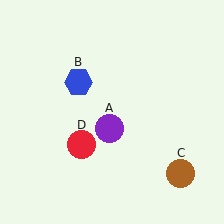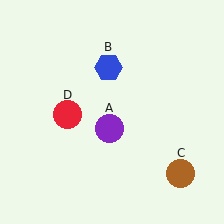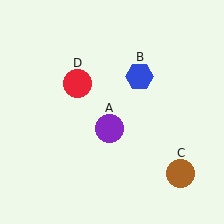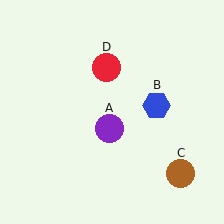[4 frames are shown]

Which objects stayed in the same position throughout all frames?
Purple circle (object A) and brown circle (object C) remained stationary.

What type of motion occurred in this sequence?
The blue hexagon (object B), red circle (object D) rotated clockwise around the center of the scene.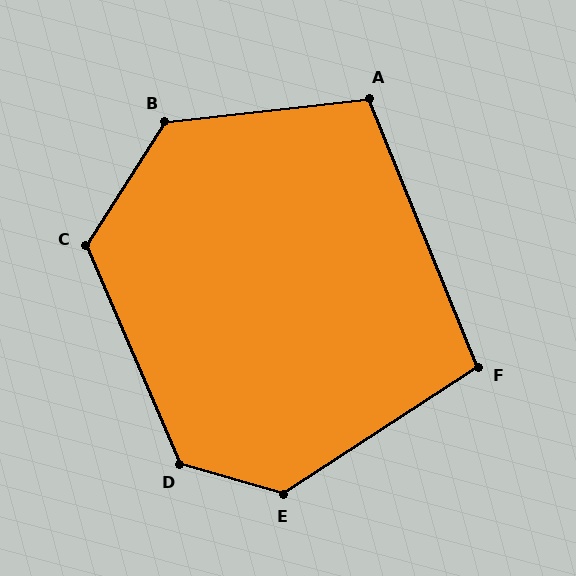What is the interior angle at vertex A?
Approximately 105 degrees (obtuse).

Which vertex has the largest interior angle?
E, at approximately 131 degrees.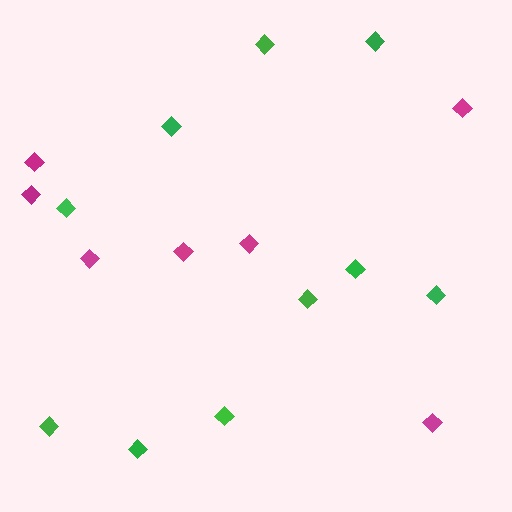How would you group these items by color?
There are 2 groups: one group of magenta diamonds (7) and one group of green diamonds (10).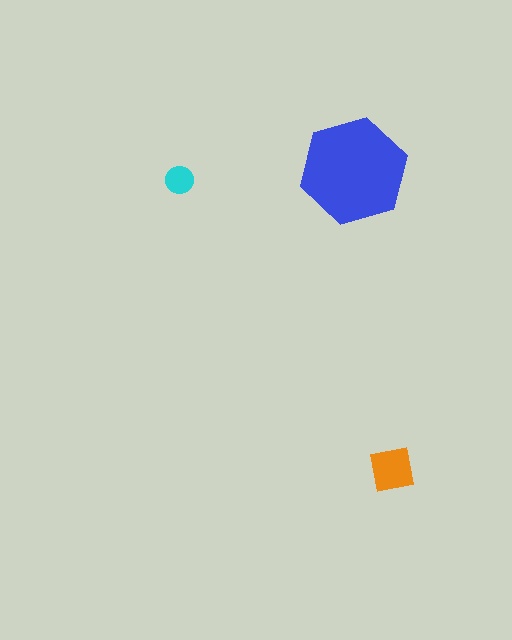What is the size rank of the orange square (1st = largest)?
2nd.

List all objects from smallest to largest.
The cyan circle, the orange square, the blue hexagon.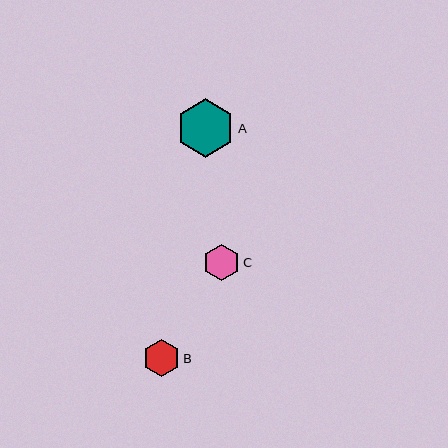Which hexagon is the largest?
Hexagon A is the largest with a size of approximately 59 pixels.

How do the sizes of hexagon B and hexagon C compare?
Hexagon B and hexagon C are approximately the same size.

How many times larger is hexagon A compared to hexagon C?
Hexagon A is approximately 1.6 times the size of hexagon C.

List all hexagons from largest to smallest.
From largest to smallest: A, B, C.